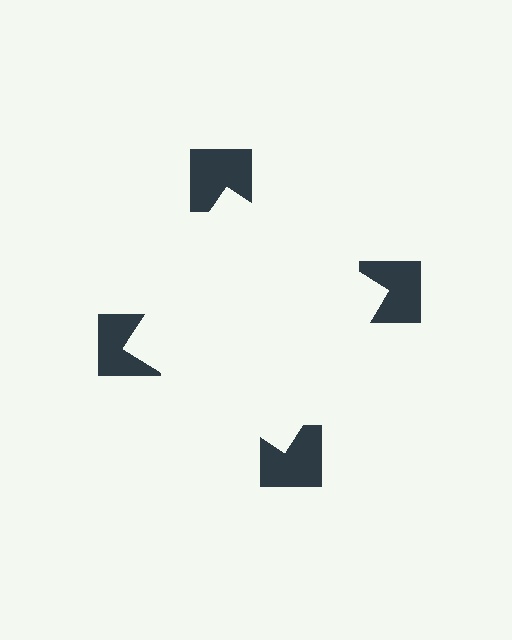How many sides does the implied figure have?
4 sides.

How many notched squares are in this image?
There are 4 — one at each vertex of the illusory square.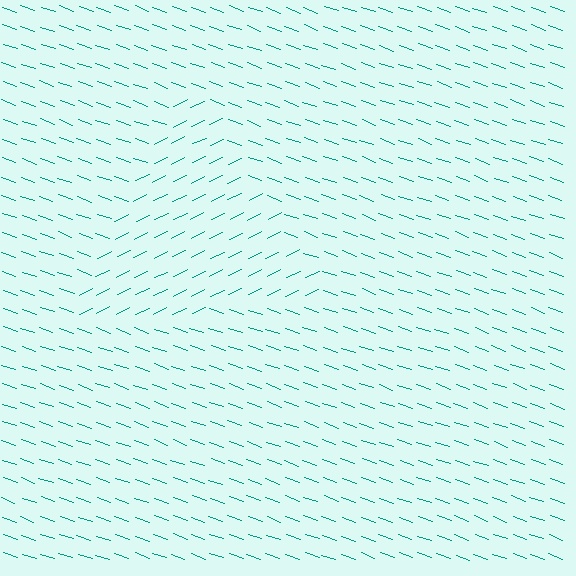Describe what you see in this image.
The image is filled with small teal line segments. A triangle region in the image has lines oriented differently from the surrounding lines, creating a visible texture boundary.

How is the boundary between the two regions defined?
The boundary is defined purely by a change in line orientation (approximately 45 degrees difference). All lines are the same color and thickness.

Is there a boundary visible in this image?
Yes, there is a texture boundary formed by a change in line orientation.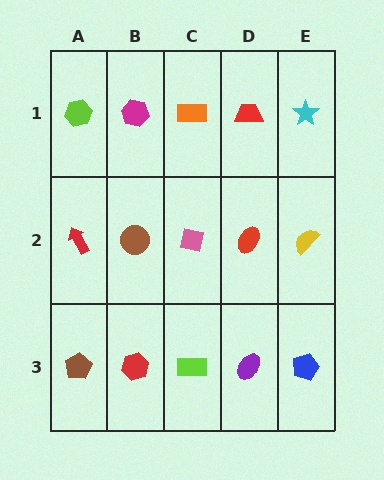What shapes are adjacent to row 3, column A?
A red arrow (row 2, column A), a red hexagon (row 3, column B).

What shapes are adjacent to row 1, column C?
A pink square (row 2, column C), a magenta hexagon (row 1, column B), a red trapezoid (row 1, column D).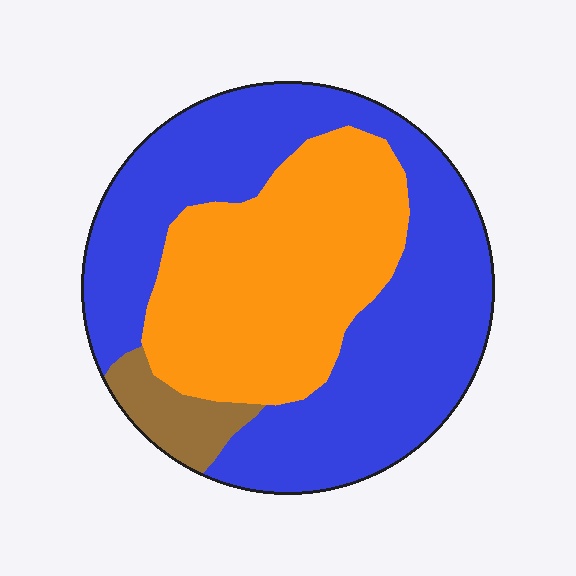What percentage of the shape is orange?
Orange takes up about three eighths (3/8) of the shape.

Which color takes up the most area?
Blue, at roughly 55%.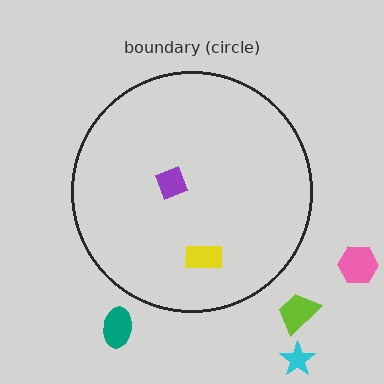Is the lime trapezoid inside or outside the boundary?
Outside.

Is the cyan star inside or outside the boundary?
Outside.